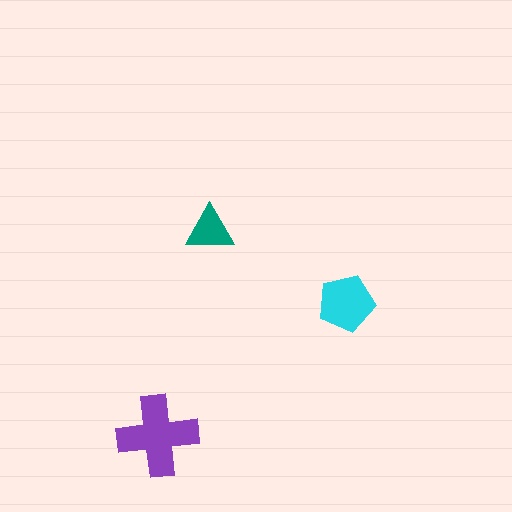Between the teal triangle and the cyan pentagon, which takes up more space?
The cyan pentagon.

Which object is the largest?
The purple cross.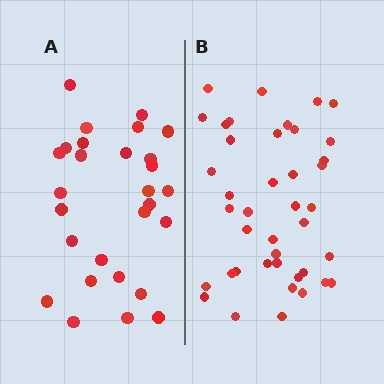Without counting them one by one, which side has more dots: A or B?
Region B (the right region) has more dots.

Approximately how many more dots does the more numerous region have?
Region B has approximately 15 more dots than region A.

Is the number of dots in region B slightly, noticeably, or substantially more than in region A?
Region B has substantially more. The ratio is roughly 1.5 to 1.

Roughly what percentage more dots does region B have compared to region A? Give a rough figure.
About 45% more.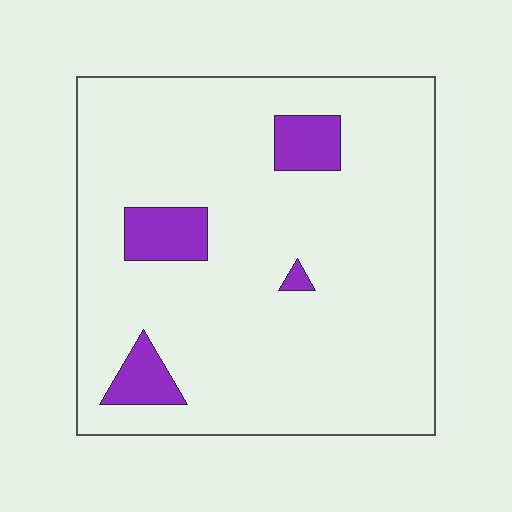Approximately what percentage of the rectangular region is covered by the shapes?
Approximately 10%.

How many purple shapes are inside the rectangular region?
4.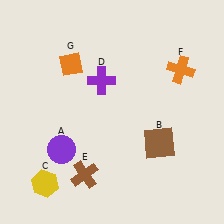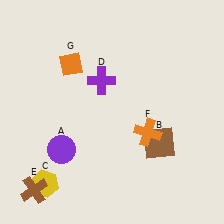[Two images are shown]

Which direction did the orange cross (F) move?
The orange cross (F) moved down.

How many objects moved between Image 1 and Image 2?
2 objects moved between the two images.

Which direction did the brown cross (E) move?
The brown cross (E) moved left.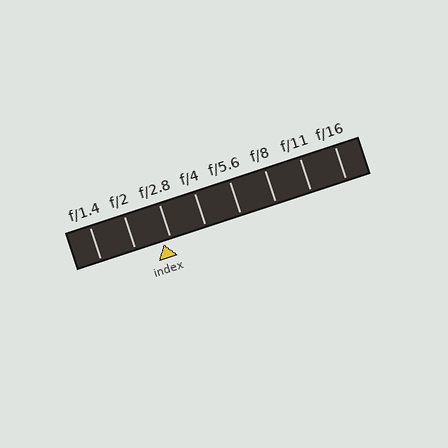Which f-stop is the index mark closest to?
The index mark is closest to f/2.8.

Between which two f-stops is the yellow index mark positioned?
The index mark is between f/2 and f/2.8.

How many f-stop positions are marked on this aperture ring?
There are 8 f-stop positions marked.